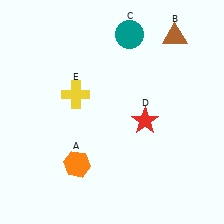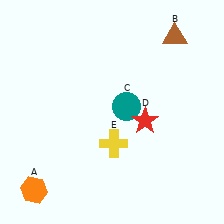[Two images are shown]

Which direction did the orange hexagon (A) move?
The orange hexagon (A) moved left.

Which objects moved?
The objects that moved are: the orange hexagon (A), the teal circle (C), the yellow cross (E).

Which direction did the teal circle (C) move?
The teal circle (C) moved down.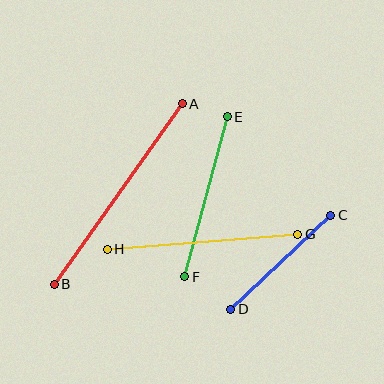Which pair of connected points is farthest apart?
Points A and B are farthest apart.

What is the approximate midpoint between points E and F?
The midpoint is at approximately (206, 197) pixels.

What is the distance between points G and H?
The distance is approximately 191 pixels.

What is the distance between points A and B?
The distance is approximately 221 pixels.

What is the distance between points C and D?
The distance is approximately 138 pixels.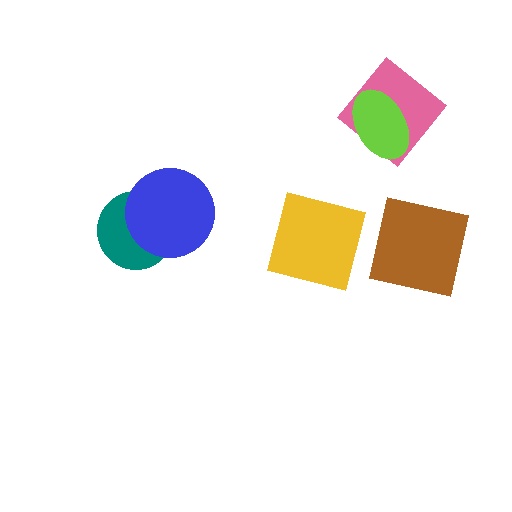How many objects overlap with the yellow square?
0 objects overlap with the yellow square.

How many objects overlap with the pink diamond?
1 object overlaps with the pink diamond.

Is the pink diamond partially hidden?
Yes, it is partially covered by another shape.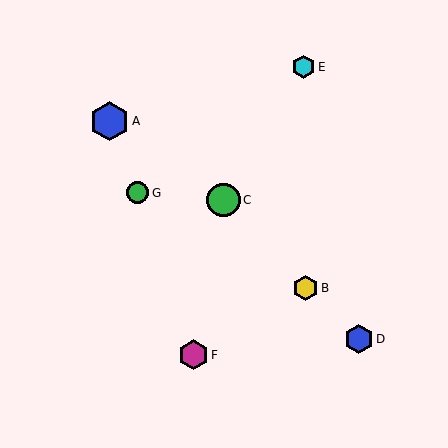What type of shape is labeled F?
Shape F is a magenta hexagon.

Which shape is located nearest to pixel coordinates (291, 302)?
The yellow hexagon (labeled B) at (305, 288) is nearest to that location.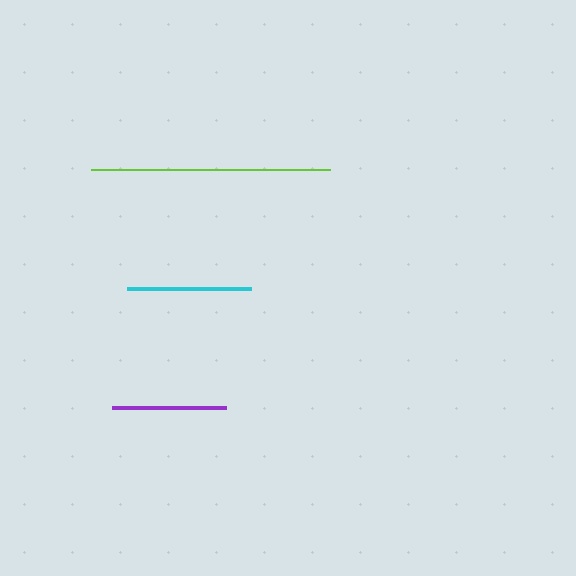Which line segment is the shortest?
The purple line is the shortest at approximately 114 pixels.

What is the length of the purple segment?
The purple segment is approximately 114 pixels long.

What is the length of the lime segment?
The lime segment is approximately 239 pixels long.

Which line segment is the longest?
The lime line is the longest at approximately 239 pixels.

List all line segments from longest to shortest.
From longest to shortest: lime, cyan, purple.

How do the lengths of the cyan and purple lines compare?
The cyan and purple lines are approximately the same length.